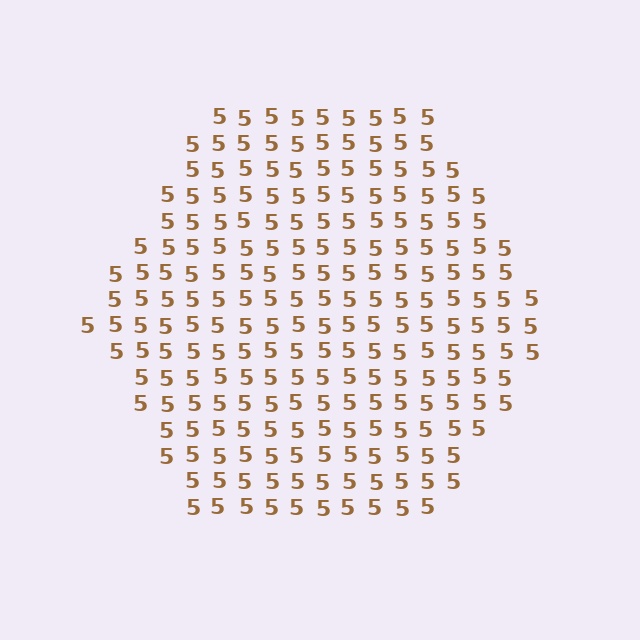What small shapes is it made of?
It is made of small digit 5's.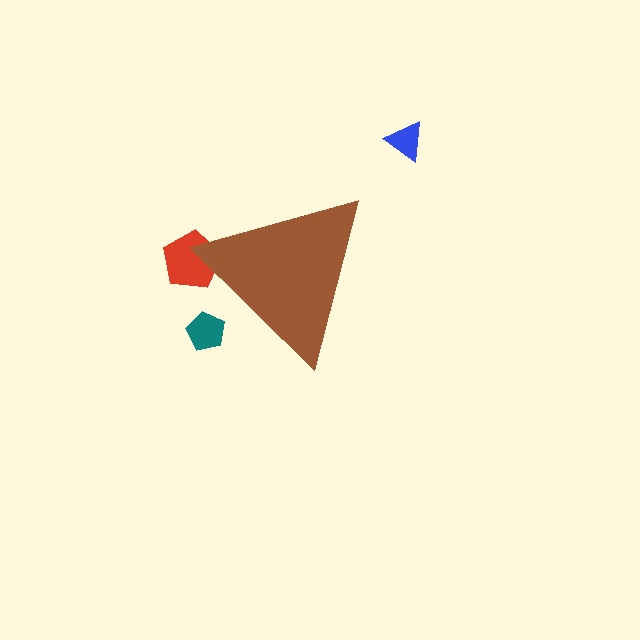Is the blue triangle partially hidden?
No, the blue triangle is fully visible.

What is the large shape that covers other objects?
A brown triangle.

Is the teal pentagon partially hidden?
Yes, the teal pentagon is partially hidden behind the brown triangle.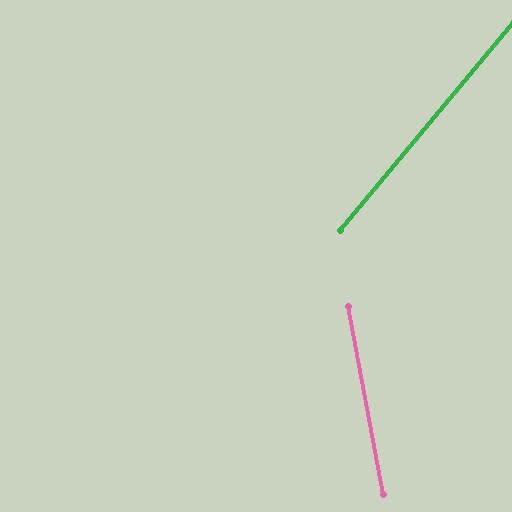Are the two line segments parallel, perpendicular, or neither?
Neither parallel nor perpendicular — they differ by about 50°.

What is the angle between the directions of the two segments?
Approximately 50 degrees.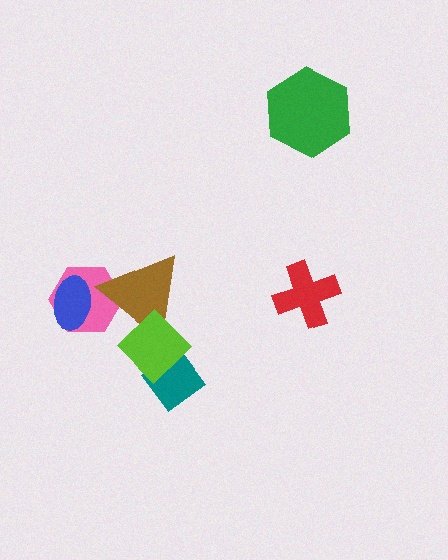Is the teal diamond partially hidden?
Yes, it is partially covered by another shape.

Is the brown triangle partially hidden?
Yes, it is partially covered by another shape.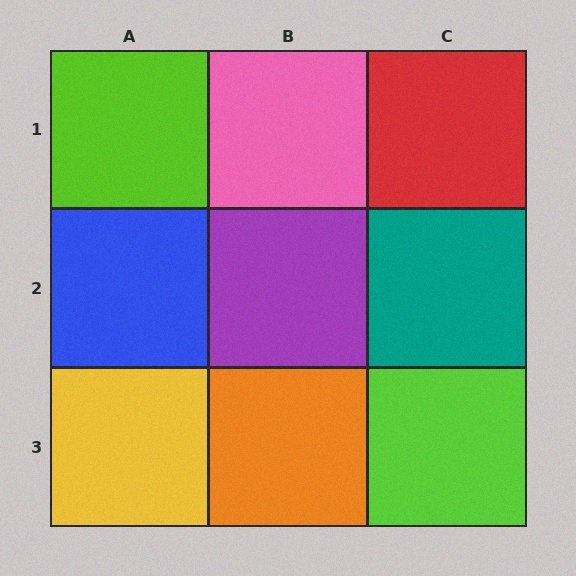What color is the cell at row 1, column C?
Red.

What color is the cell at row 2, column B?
Purple.